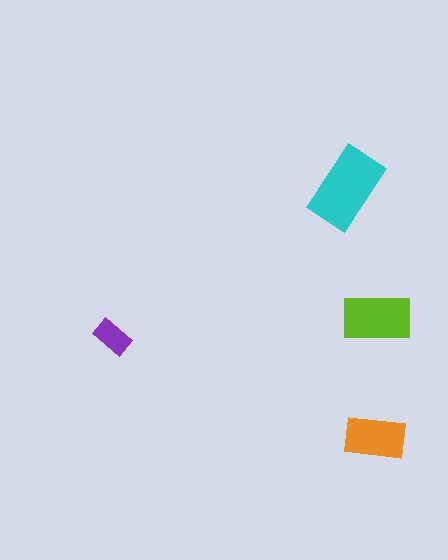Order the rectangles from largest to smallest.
the cyan one, the lime one, the orange one, the purple one.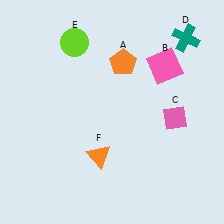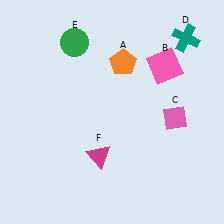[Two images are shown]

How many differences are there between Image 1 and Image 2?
There are 2 differences between the two images.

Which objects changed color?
E changed from lime to green. F changed from orange to magenta.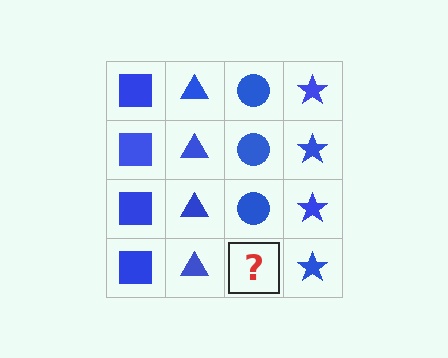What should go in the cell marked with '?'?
The missing cell should contain a blue circle.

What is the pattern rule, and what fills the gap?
The rule is that each column has a consistent shape. The gap should be filled with a blue circle.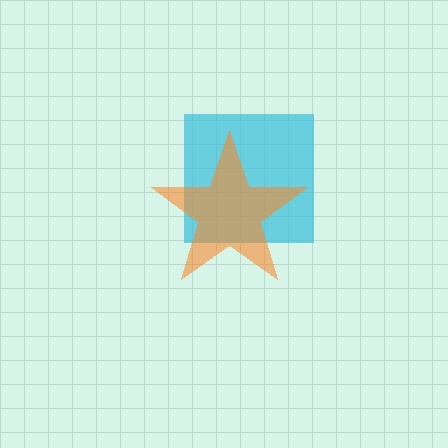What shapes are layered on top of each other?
The layered shapes are: a cyan square, an orange star.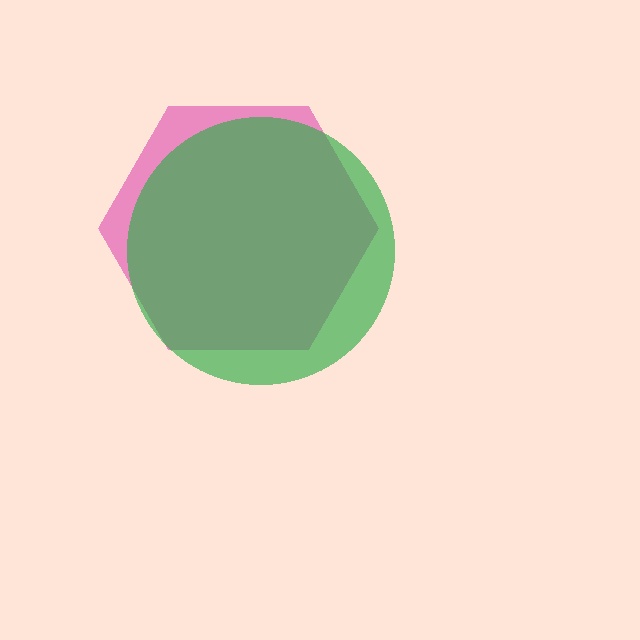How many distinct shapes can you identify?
There are 2 distinct shapes: a magenta hexagon, a green circle.